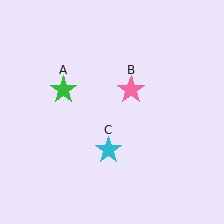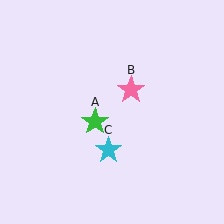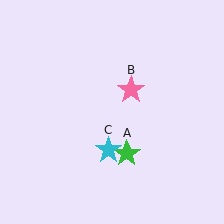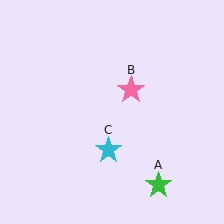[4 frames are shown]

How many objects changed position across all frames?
1 object changed position: green star (object A).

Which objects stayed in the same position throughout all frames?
Pink star (object B) and cyan star (object C) remained stationary.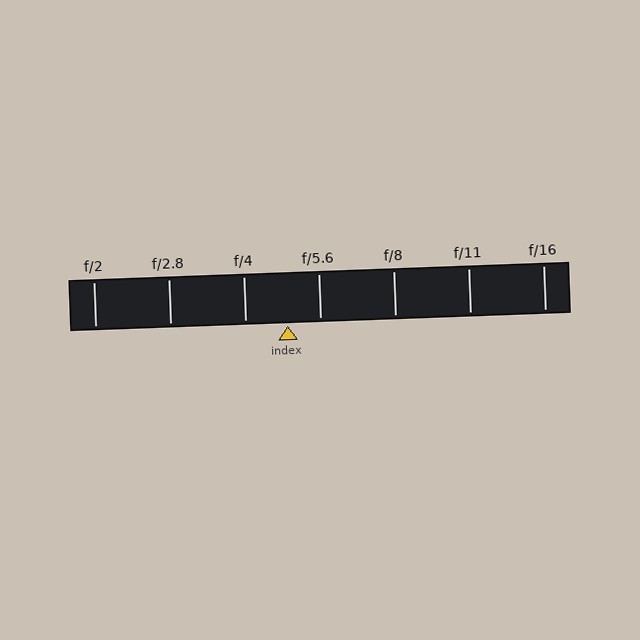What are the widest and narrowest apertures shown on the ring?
The widest aperture shown is f/2 and the narrowest is f/16.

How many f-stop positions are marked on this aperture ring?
There are 7 f-stop positions marked.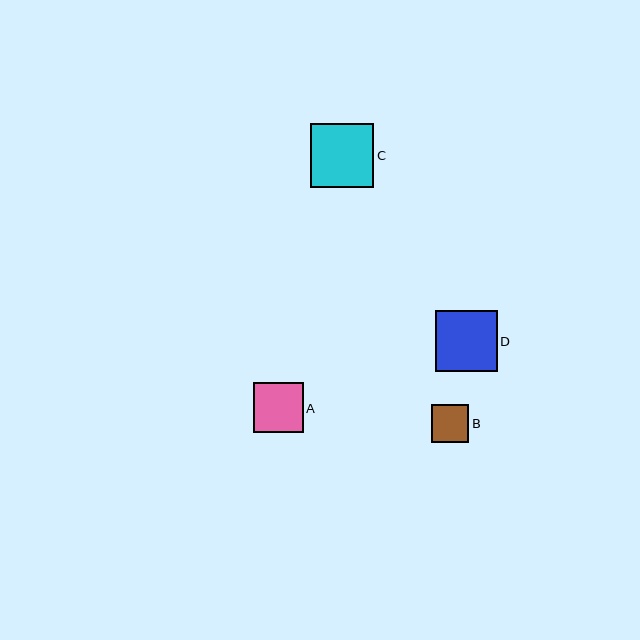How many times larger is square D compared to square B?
Square D is approximately 1.6 times the size of square B.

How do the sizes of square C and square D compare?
Square C and square D are approximately the same size.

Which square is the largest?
Square C is the largest with a size of approximately 64 pixels.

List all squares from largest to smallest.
From largest to smallest: C, D, A, B.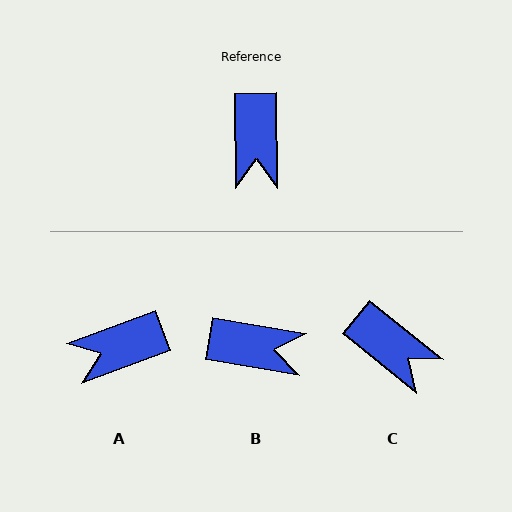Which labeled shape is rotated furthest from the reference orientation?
B, about 80 degrees away.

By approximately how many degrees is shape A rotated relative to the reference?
Approximately 70 degrees clockwise.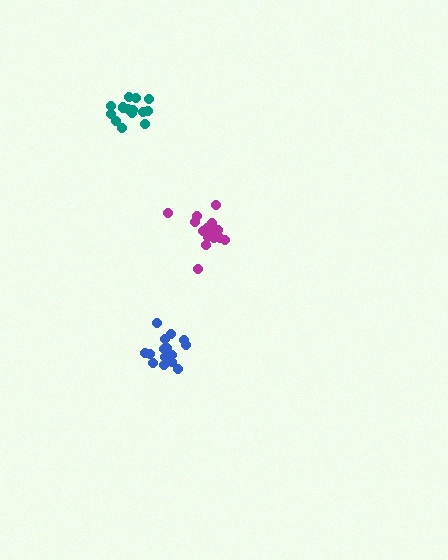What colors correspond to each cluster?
The clusters are colored: teal, blue, magenta.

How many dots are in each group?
Group 1: 15 dots, Group 2: 15 dots, Group 3: 17 dots (47 total).